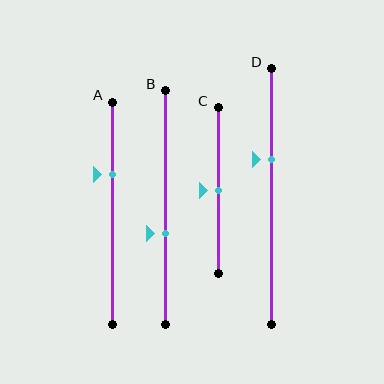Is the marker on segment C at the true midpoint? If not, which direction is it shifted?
Yes, the marker on segment C is at the true midpoint.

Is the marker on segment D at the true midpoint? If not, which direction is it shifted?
No, the marker on segment D is shifted upward by about 14% of the segment length.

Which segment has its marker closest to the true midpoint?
Segment C has its marker closest to the true midpoint.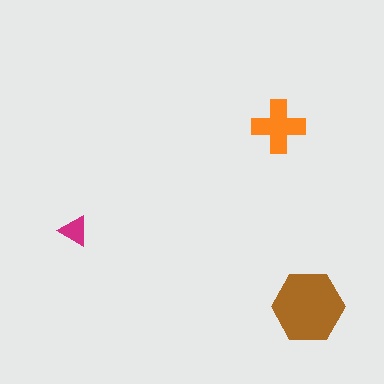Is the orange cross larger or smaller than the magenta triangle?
Larger.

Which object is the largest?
The brown hexagon.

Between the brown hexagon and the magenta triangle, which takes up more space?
The brown hexagon.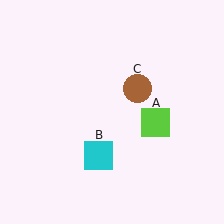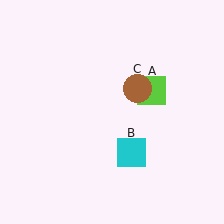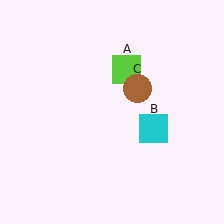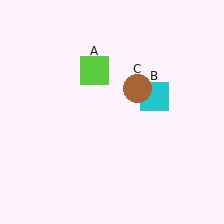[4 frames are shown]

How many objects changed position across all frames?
2 objects changed position: lime square (object A), cyan square (object B).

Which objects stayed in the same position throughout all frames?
Brown circle (object C) remained stationary.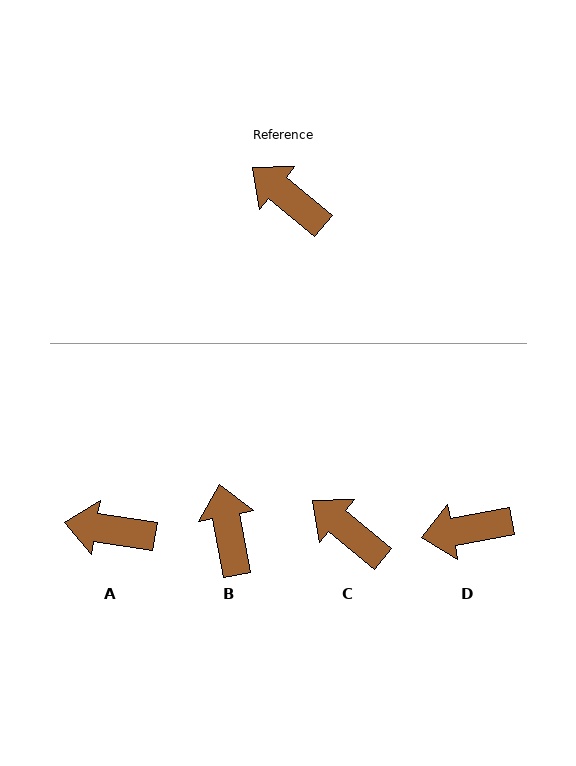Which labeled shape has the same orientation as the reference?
C.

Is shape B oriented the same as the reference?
No, it is off by about 40 degrees.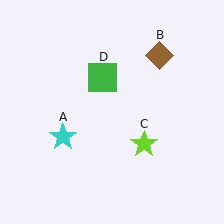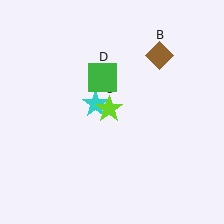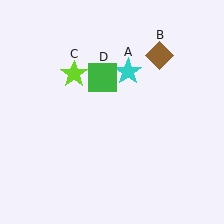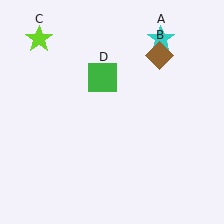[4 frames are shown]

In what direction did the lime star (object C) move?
The lime star (object C) moved up and to the left.